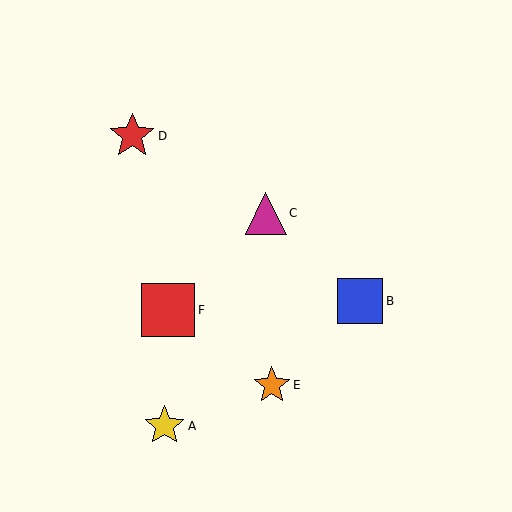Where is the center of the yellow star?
The center of the yellow star is at (164, 426).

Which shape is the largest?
The red square (labeled F) is the largest.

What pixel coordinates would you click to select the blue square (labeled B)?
Click at (360, 301) to select the blue square B.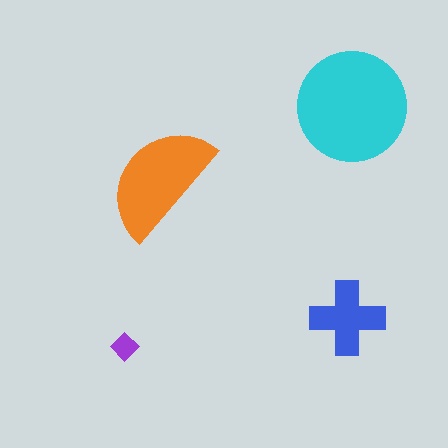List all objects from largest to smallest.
The cyan circle, the orange semicircle, the blue cross, the purple diamond.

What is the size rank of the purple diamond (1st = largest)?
4th.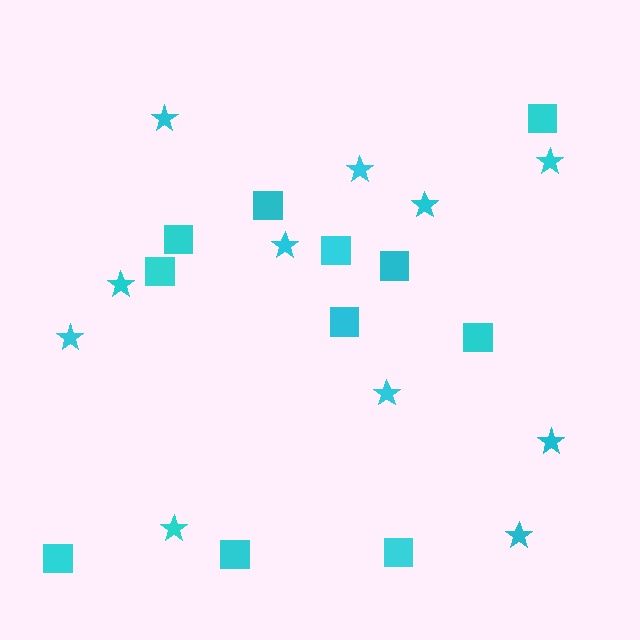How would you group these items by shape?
There are 2 groups: one group of squares (11) and one group of stars (11).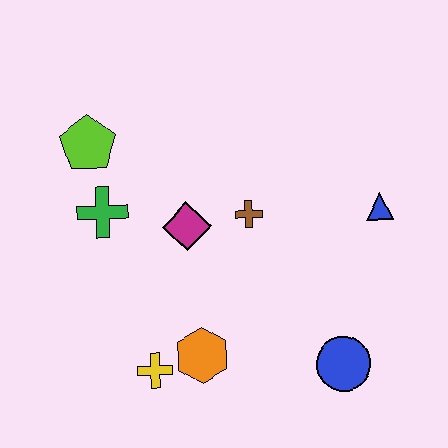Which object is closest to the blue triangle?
The brown cross is closest to the blue triangle.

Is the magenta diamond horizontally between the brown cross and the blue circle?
No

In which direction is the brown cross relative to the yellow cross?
The brown cross is above the yellow cross.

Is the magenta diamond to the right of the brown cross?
No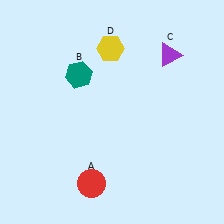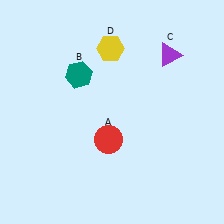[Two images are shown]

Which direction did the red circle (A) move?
The red circle (A) moved up.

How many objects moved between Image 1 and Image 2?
1 object moved between the two images.